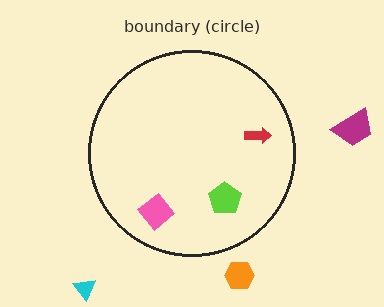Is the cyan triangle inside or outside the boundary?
Outside.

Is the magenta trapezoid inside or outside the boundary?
Outside.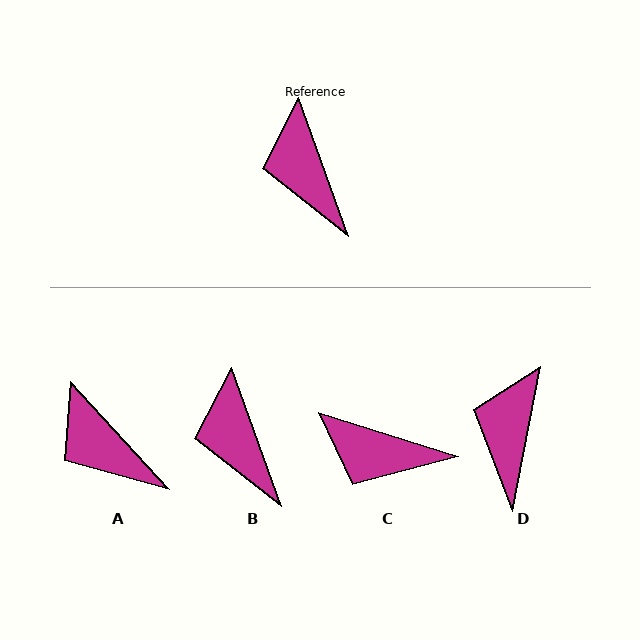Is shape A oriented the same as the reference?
No, it is off by about 23 degrees.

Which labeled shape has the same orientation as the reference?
B.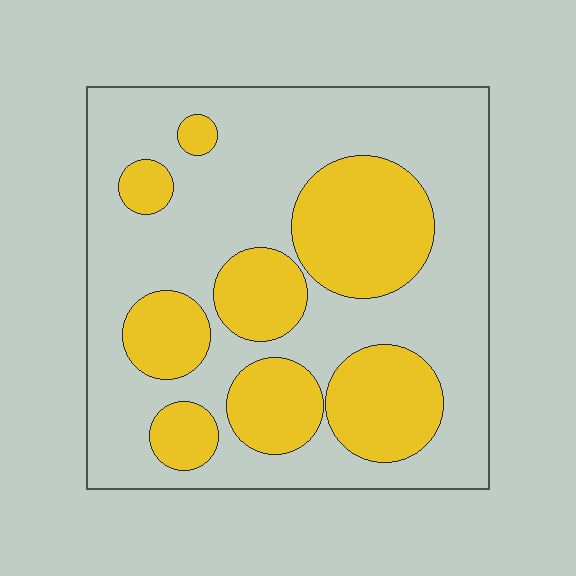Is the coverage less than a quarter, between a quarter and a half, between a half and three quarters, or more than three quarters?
Between a quarter and a half.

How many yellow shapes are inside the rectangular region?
8.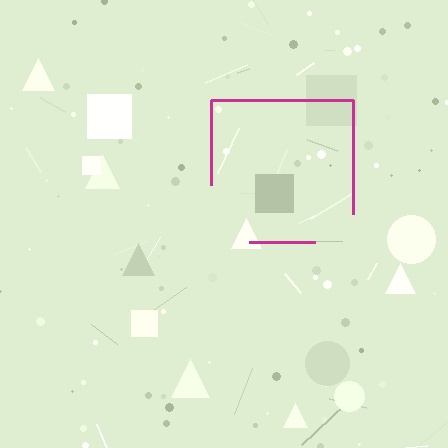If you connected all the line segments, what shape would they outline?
They would outline a square.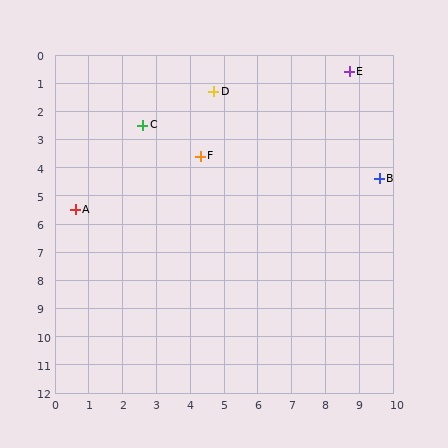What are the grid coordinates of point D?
Point D is at approximately (4.7, 1.3).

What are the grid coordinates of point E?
Point E is at approximately (8.7, 0.6).